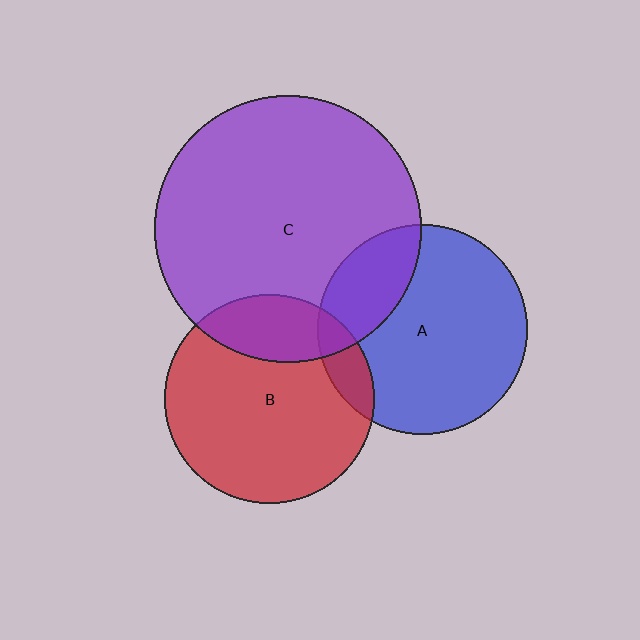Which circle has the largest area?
Circle C (purple).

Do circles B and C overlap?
Yes.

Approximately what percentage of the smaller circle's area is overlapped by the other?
Approximately 20%.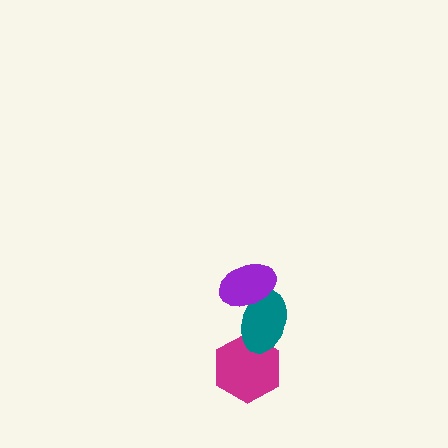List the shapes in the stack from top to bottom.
From top to bottom: the purple ellipse, the teal ellipse, the magenta hexagon.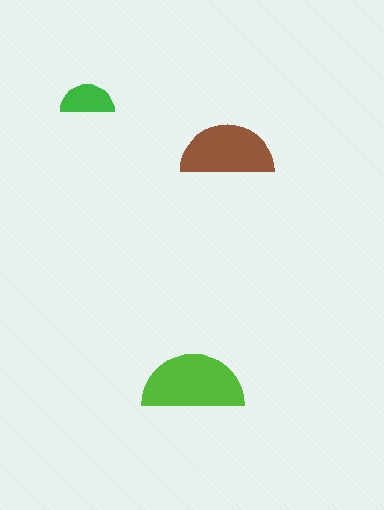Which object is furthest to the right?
The brown semicircle is rightmost.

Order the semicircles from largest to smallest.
the lime one, the brown one, the green one.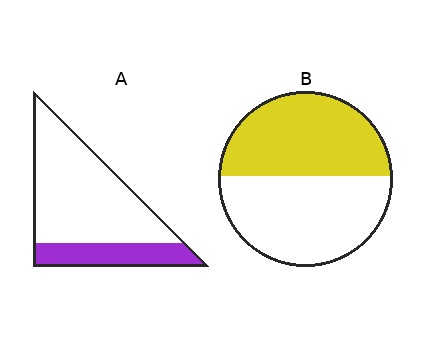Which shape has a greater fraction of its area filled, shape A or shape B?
Shape B.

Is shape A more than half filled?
No.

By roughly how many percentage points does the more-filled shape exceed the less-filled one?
By roughly 20 percentage points (B over A).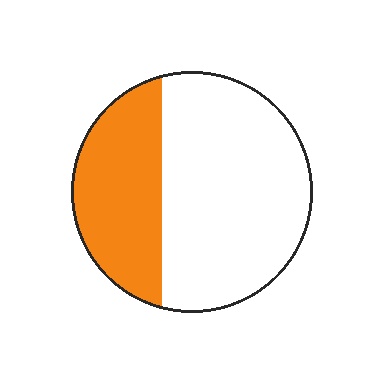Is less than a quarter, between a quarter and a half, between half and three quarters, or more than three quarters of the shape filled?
Between a quarter and a half.